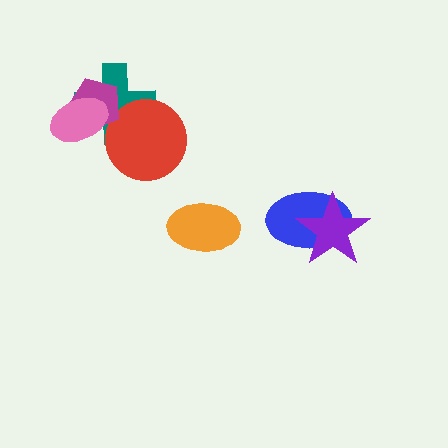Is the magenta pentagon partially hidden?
Yes, it is partially covered by another shape.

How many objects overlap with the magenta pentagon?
2 objects overlap with the magenta pentagon.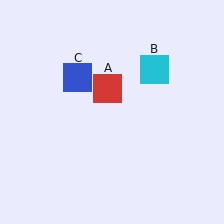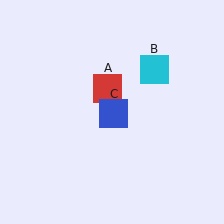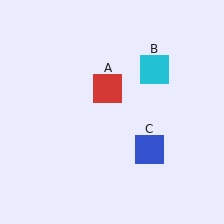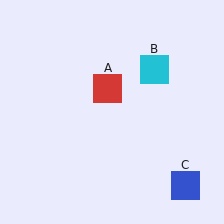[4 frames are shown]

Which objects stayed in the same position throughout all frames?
Red square (object A) and cyan square (object B) remained stationary.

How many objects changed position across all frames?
1 object changed position: blue square (object C).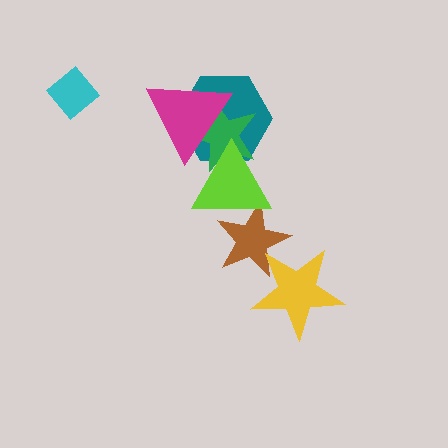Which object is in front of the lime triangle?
The magenta triangle is in front of the lime triangle.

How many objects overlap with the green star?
3 objects overlap with the green star.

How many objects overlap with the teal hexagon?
3 objects overlap with the teal hexagon.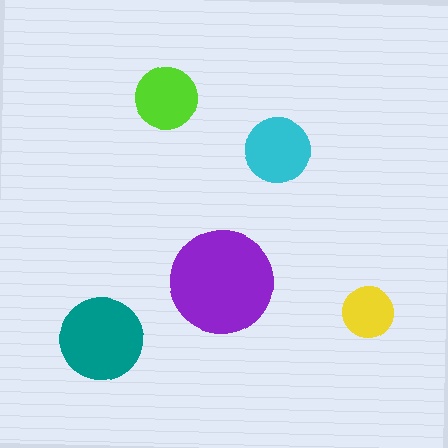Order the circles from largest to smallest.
the purple one, the teal one, the cyan one, the lime one, the yellow one.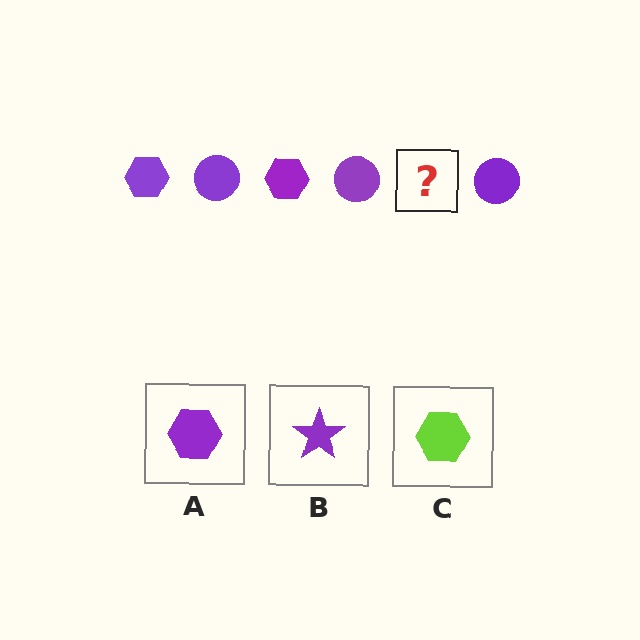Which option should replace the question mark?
Option A.